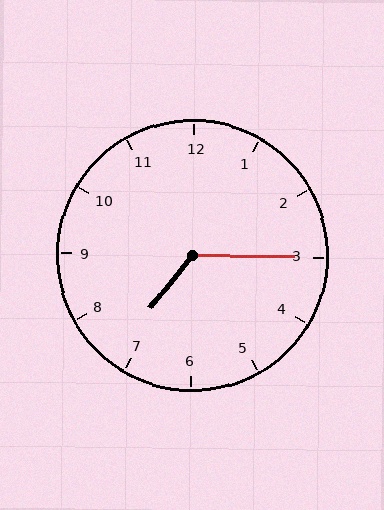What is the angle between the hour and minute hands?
Approximately 128 degrees.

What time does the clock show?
7:15.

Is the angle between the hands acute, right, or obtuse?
It is obtuse.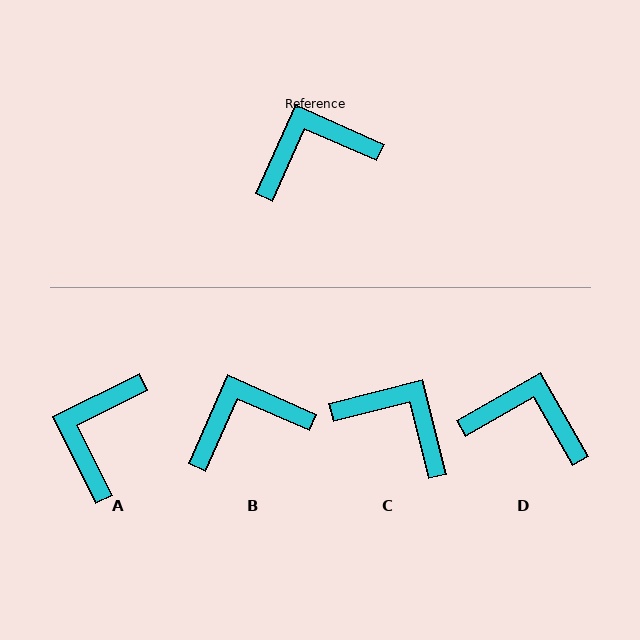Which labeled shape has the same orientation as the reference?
B.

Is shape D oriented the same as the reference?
No, it is off by about 36 degrees.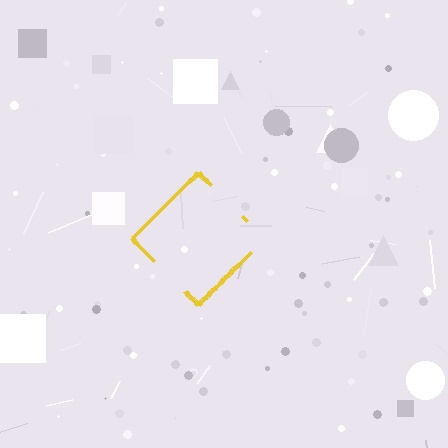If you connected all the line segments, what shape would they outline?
They would outline a diamond.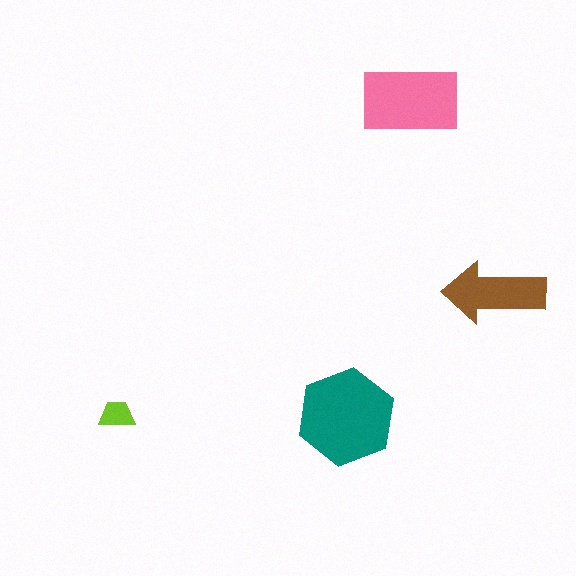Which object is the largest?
The teal hexagon.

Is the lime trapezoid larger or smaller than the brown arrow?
Smaller.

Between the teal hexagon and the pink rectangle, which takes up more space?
The teal hexagon.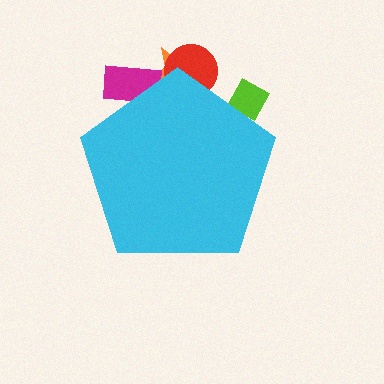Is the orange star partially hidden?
Yes, the orange star is partially hidden behind the cyan pentagon.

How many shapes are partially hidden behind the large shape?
4 shapes are partially hidden.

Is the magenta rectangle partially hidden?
Yes, the magenta rectangle is partially hidden behind the cyan pentagon.